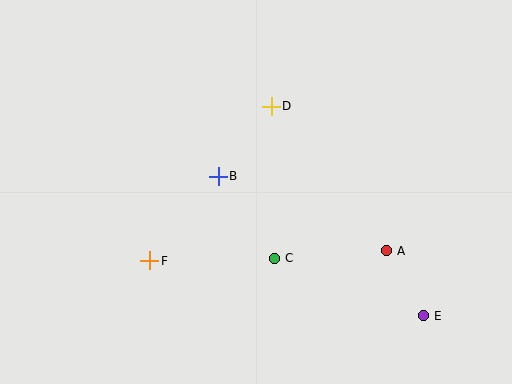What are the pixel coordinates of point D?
Point D is at (271, 106).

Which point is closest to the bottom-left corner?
Point F is closest to the bottom-left corner.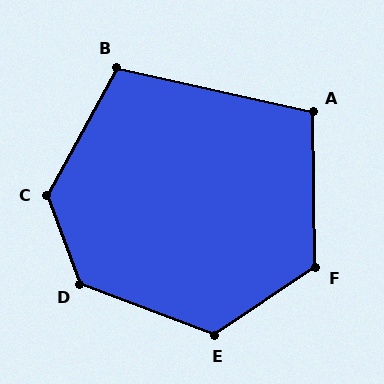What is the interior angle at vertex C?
Approximately 131 degrees (obtuse).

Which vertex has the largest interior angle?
D, at approximately 131 degrees.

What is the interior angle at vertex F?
Approximately 123 degrees (obtuse).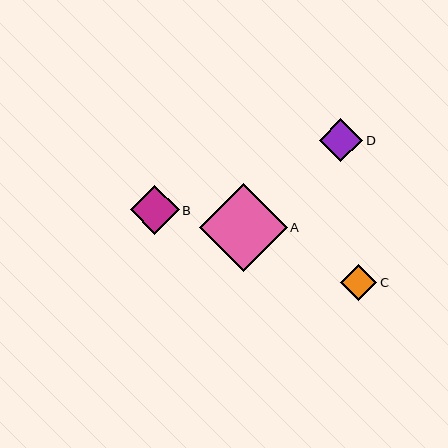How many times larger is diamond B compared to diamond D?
Diamond B is approximately 1.1 times the size of diamond D.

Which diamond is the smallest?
Diamond C is the smallest with a size of approximately 36 pixels.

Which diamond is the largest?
Diamond A is the largest with a size of approximately 88 pixels.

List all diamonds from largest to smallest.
From largest to smallest: A, B, D, C.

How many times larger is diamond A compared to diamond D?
Diamond A is approximately 2.0 times the size of diamond D.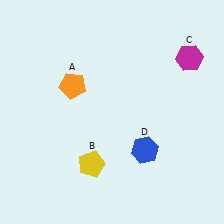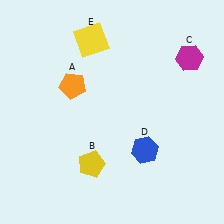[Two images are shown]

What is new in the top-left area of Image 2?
A yellow square (E) was added in the top-left area of Image 2.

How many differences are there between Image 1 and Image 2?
There is 1 difference between the two images.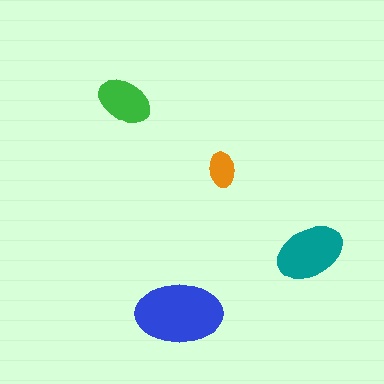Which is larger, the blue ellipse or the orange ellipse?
The blue one.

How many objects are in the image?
There are 4 objects in the image.